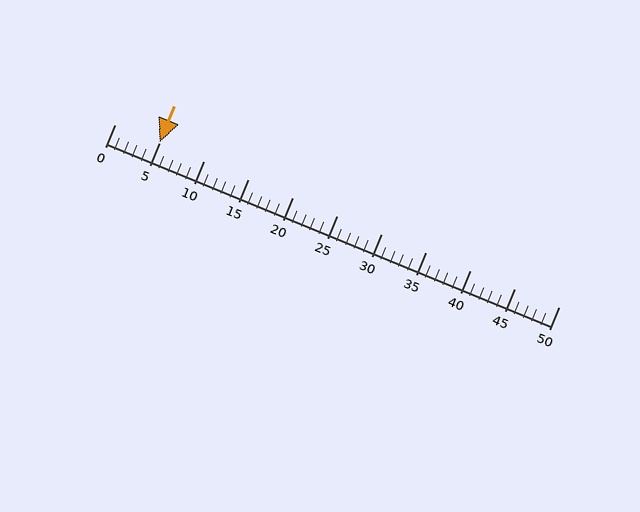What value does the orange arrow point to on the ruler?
The orange arrow points to approximately 5.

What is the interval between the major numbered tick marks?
The major tick marks are spaced 5 units apart.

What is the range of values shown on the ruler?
The ruler shows values from 0 to 50.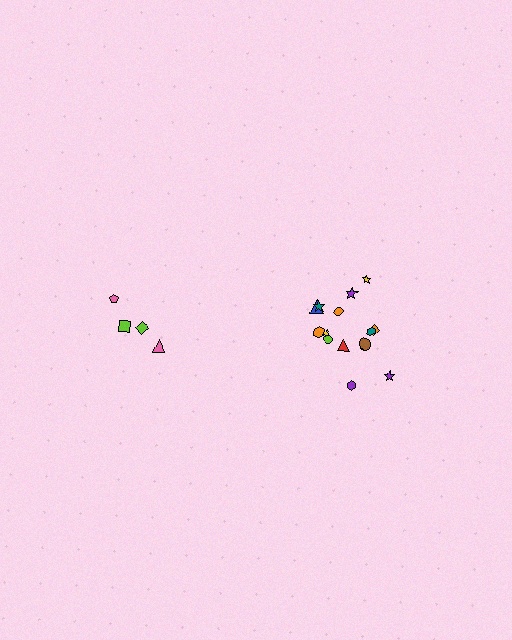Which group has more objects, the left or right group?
The right group.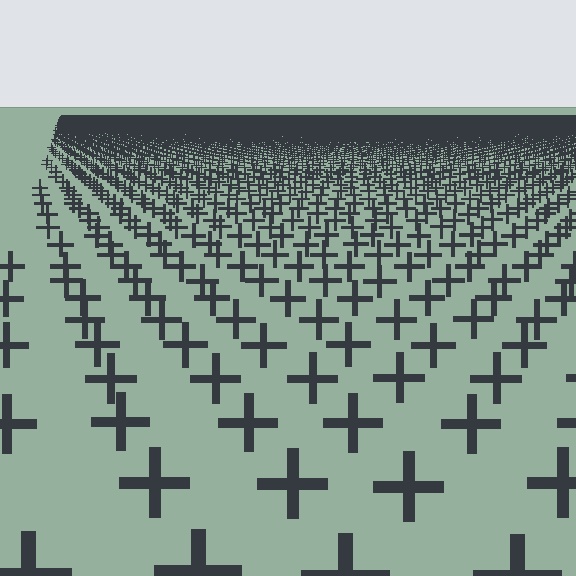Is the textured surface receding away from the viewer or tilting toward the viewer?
The surface is receding away from the viewer. Texture elements get smaller and denser toward the top.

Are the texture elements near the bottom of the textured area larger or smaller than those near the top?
Larger. Near the bottom, elements are closer to the viewer and appear at a bigger on-screen size.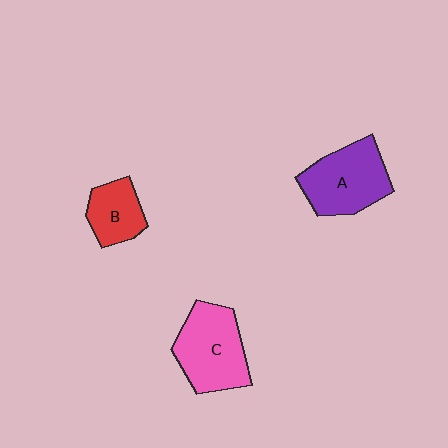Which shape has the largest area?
Shape C (pink).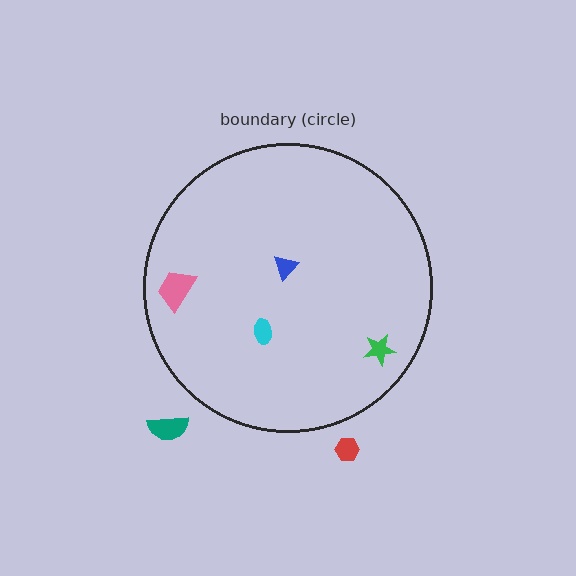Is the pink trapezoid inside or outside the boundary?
Inside.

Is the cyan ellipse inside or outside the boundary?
Inside.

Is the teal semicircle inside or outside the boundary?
Outside.